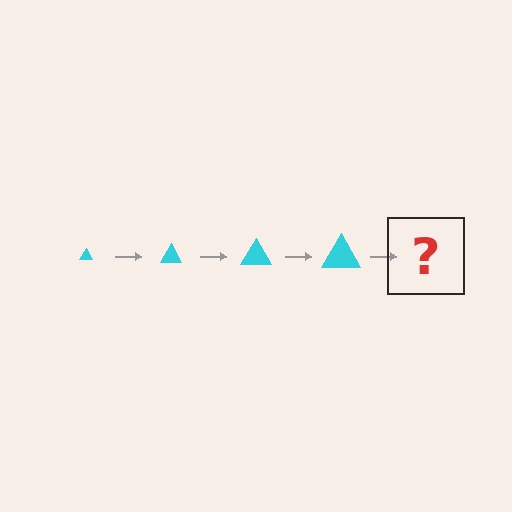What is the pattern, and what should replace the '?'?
The pattern is that the triangle gets progressively larger each step. The '?' should be a cyan triangle, larger than the previous one.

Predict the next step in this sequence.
The next step is a cyan triangle, larger than the previous one.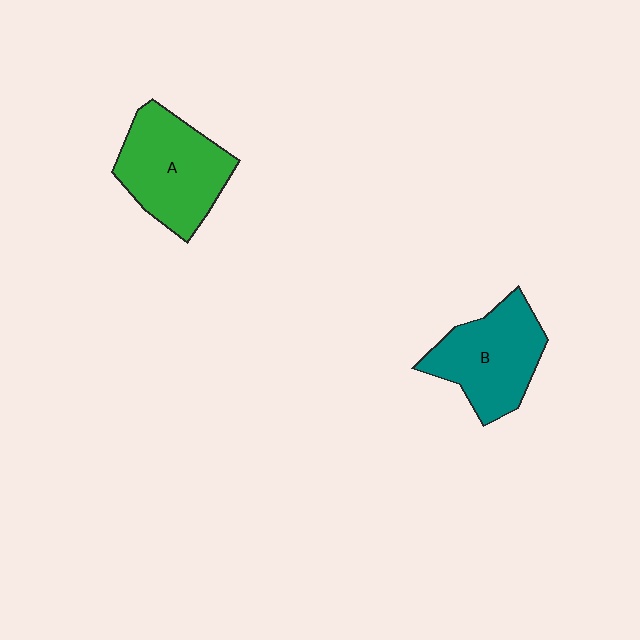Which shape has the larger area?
Shape A (green).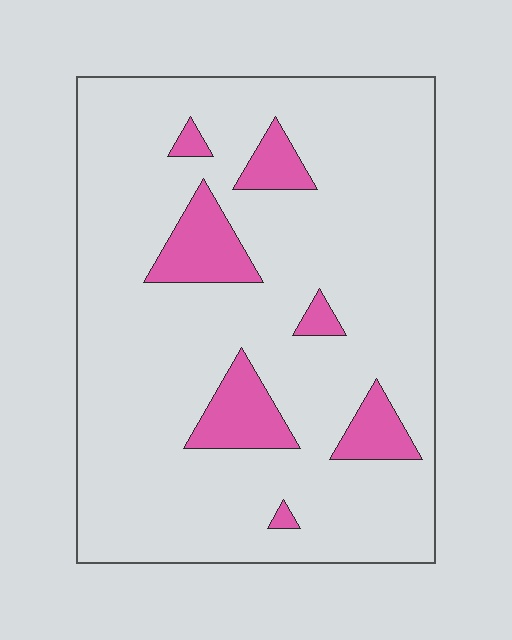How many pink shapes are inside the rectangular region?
7.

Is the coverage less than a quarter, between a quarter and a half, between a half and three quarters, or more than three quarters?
Less than a quarter.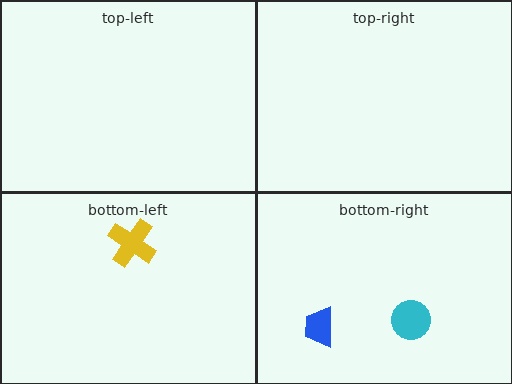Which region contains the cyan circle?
The bottom-right region.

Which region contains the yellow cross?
The bottom-left region.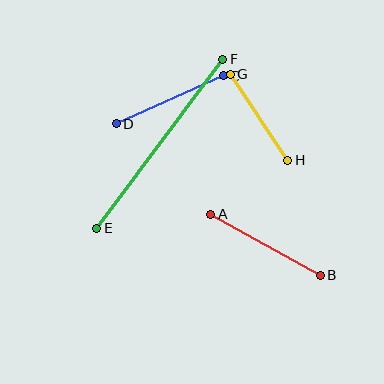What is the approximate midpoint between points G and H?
The midpoint is at approximately (259, 117) pixels.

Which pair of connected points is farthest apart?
Points E and F are farthest apart.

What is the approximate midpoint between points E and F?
The midpoint is at approximately (160, 144) pixels.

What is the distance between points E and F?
The distance is approximately 210 pixels.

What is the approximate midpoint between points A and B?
The midpoint is at approximately (266, 245) pixels.